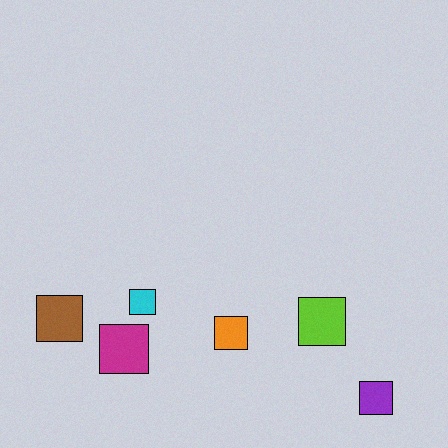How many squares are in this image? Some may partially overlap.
There are 6 squares.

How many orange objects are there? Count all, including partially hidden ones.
There is 1 orange object.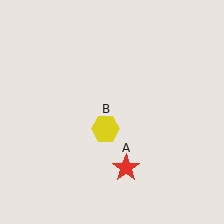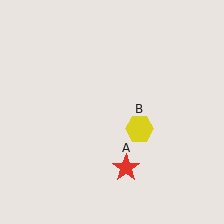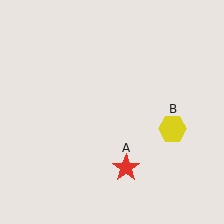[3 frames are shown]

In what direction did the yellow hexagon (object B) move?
The yellow hexagon (object B) moved right.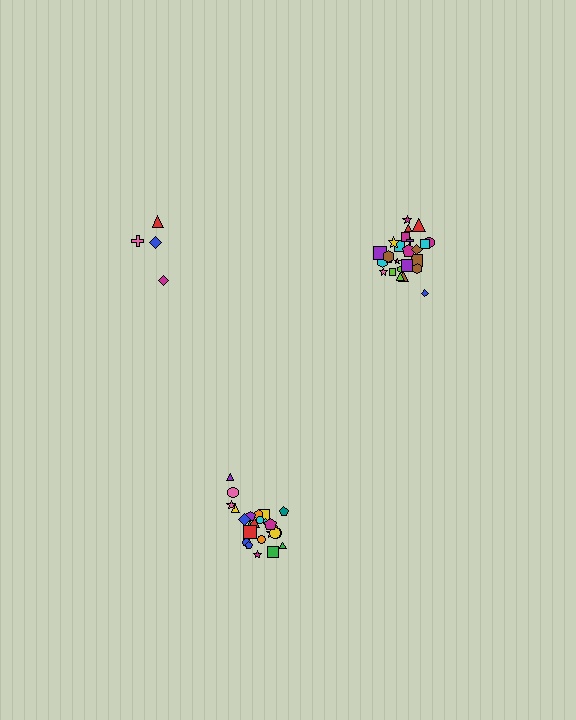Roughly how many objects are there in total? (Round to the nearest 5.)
Roughly 55 objects in total.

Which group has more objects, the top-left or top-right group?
The top-right group.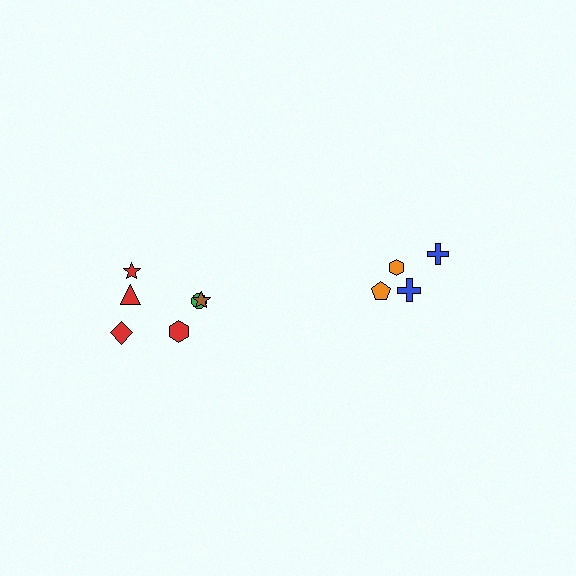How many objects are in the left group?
There are 6 objects.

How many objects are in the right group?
There are 4 objects.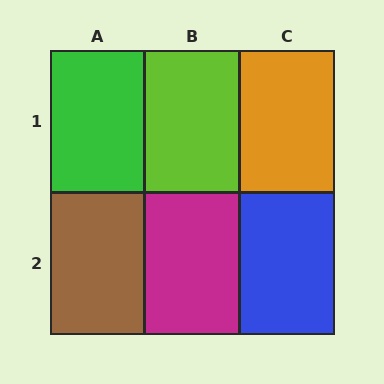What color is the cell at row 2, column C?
Blue.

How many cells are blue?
1 cell is blue.